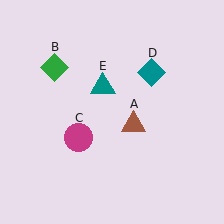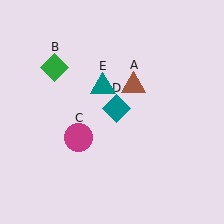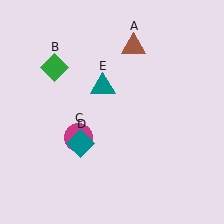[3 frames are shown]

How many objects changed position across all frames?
2 objects changed position: brown triangle (object A), teal diamond (object D).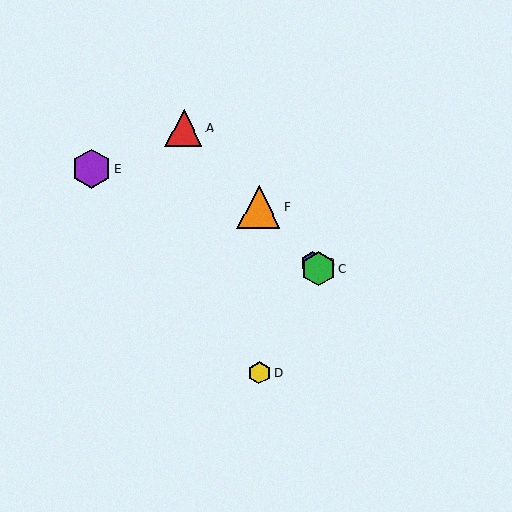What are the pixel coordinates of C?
Object C is at (318, 268).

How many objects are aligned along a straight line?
4 objects (A, B, C, F) are aligned along a straight line.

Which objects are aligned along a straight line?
Objects A, B, C, F are aligned along a straight line.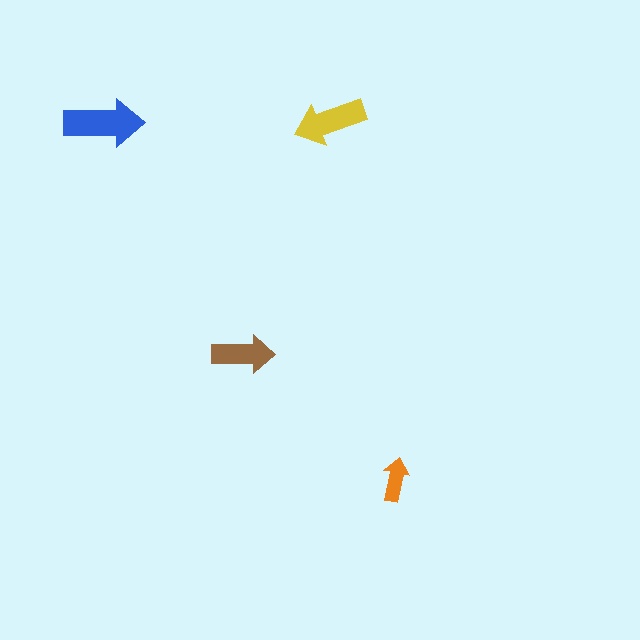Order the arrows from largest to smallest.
the blue one, the yellow one, the brown one, the orange one.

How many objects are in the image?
There are 4 objects in the image.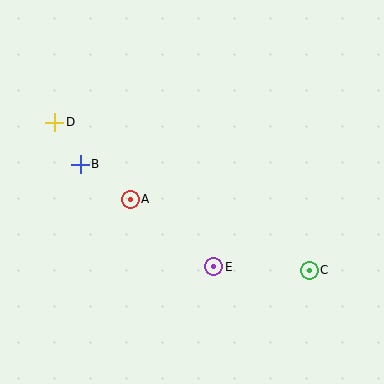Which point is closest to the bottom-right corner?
Point C is closest to the bottom-right corner.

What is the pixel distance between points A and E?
The distance between A and E is 107 pixels.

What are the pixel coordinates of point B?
Point B is at (80, 164).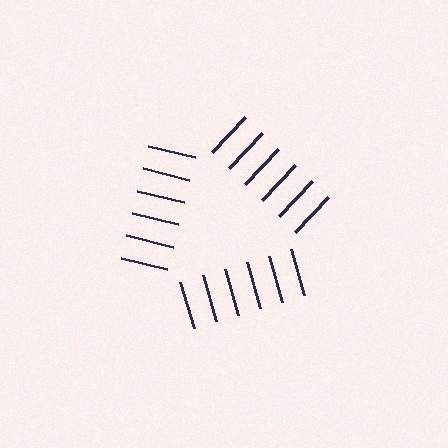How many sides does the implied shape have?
3 sides — the line-ends trace a triangle.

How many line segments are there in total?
18 — 6 along each of the 3 edges.